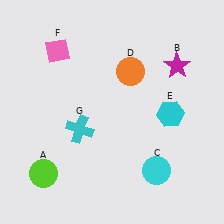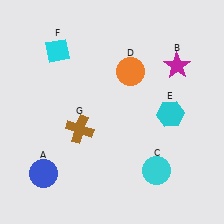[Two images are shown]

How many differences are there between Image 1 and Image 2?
There are 3 differences between the two images.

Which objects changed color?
A changed from lime to blue. F changed from pink to cyan. G changed from cyan to brown.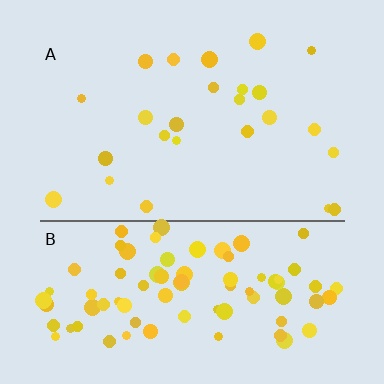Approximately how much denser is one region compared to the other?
Approximately 3.6× — region B over region A.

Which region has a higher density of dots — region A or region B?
B (the bottom).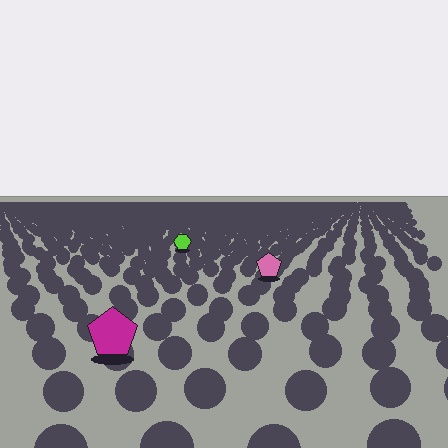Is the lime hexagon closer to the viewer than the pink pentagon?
No. The pink pentagon is closer — you can tell from the texture gradient: the ground texture is coarser near it.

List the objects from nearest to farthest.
From nearest to farthest: the magenta pentagon, the pink pentagon, the lime hexagon.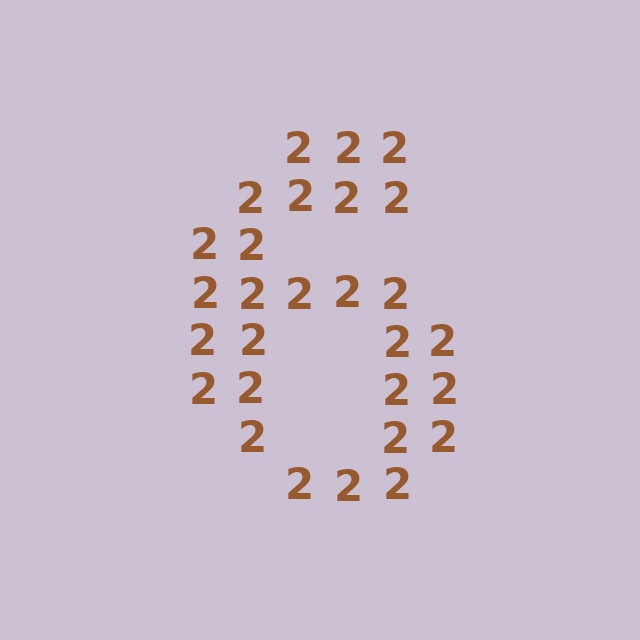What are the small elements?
The small elements are digit 2's.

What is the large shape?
The large shape is the digit 6.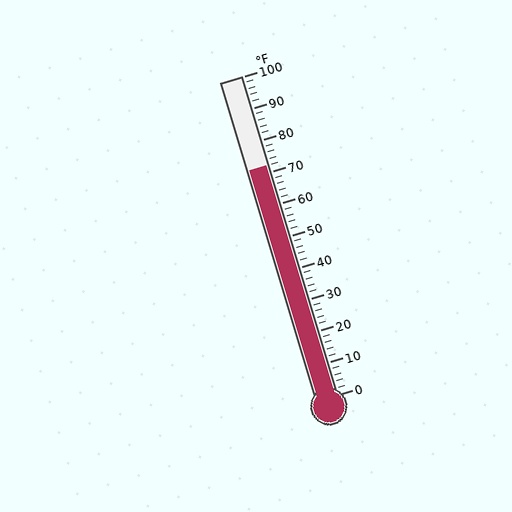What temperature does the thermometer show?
The thermometer shows approximately 72°F.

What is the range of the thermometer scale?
The thermometer scale ranges from 0°F to 100°F.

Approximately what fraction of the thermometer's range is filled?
The thermometer is filled to approximately 70% of its range.